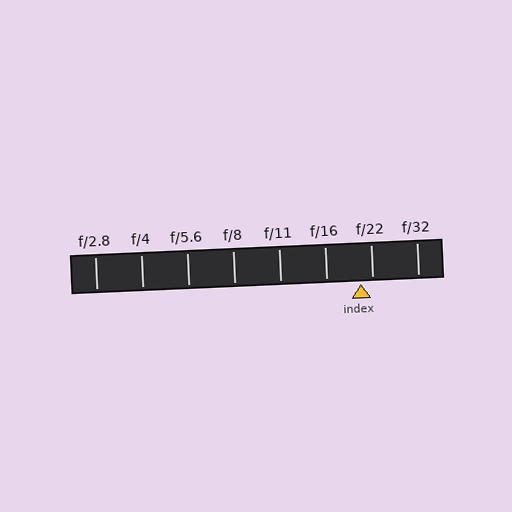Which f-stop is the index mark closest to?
The index mark is closest to f/22.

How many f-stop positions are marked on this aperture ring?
There are 8 f-stop positions marked.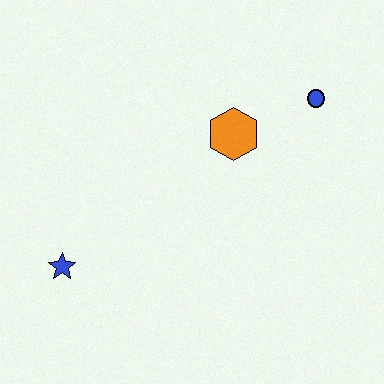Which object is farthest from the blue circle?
The blue star is farthest from the blue circle.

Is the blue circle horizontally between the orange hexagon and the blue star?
No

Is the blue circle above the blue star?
Yes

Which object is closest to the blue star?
The orange hexagon is closest to the blue star.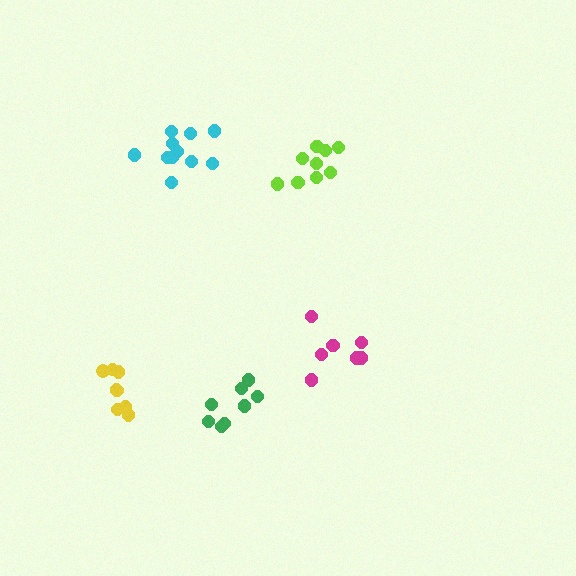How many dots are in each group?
Group 1: 8 dots, Group 2: 8 dots, Group 3: 11 dots, Group 4: 7 dots, Group 5: 9 dots (43 total).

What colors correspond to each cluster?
The clusters are colored: yellow, green, cyan, magenta, lime.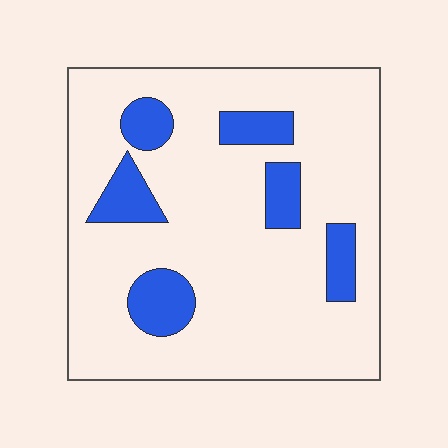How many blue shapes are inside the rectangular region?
6.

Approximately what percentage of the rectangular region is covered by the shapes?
Approximately 15%.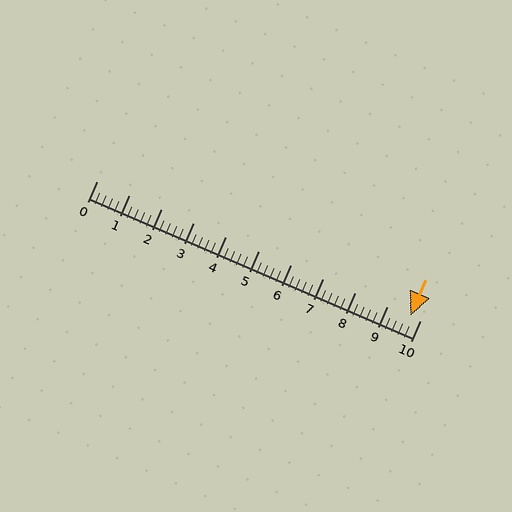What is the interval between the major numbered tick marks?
The major tick marks are spaced 1 units apart.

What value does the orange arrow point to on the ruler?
The orange arrow points to approximately 9.7.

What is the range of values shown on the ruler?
The ruler shows values from 0 to 10.